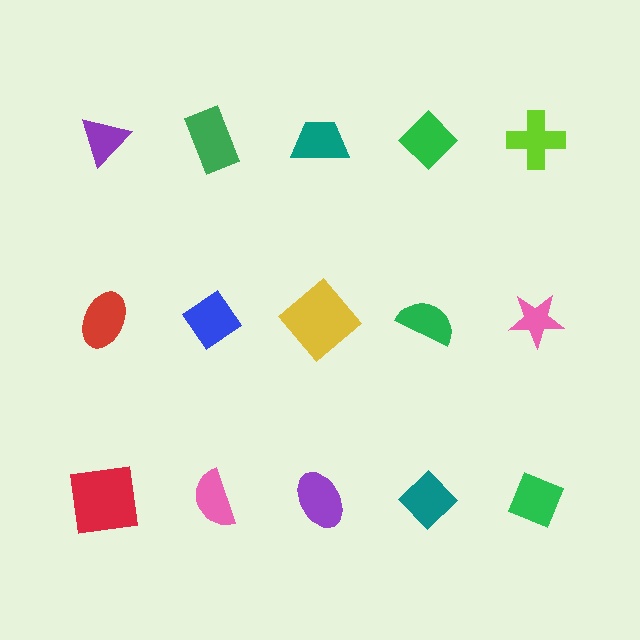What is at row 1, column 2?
A green rectangle.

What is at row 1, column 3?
A teal trapezoid.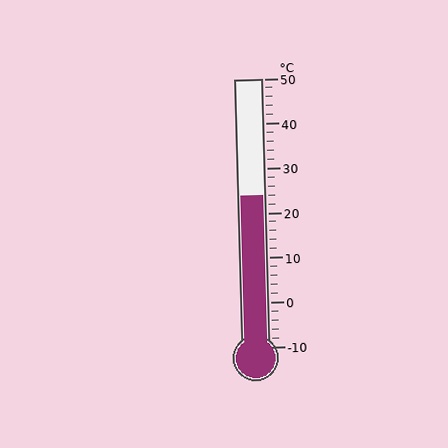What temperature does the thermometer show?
The thermometer shows approximately 24°C.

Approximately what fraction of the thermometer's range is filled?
The thermometer is filled to approximately 55% of its range.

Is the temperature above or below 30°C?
The temperature is below 30°C.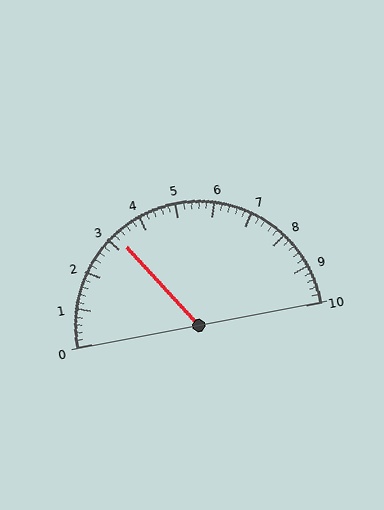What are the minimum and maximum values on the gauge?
The gauge ranges from 0 to 10.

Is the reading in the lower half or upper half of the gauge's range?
The reading is in the lower half of the range (0 to 10).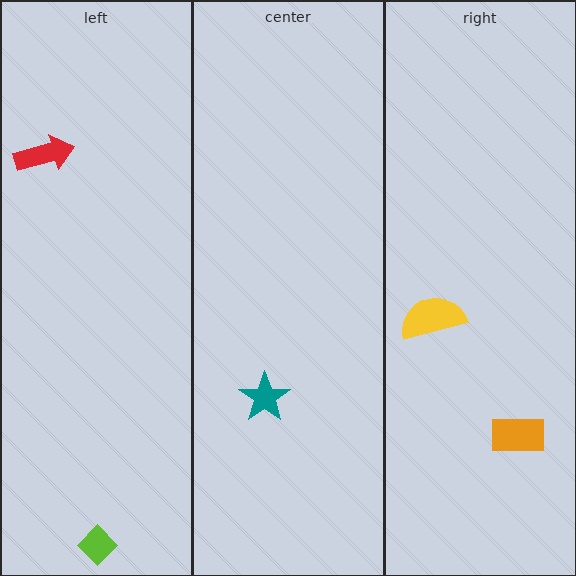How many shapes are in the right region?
2.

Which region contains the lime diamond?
The left region.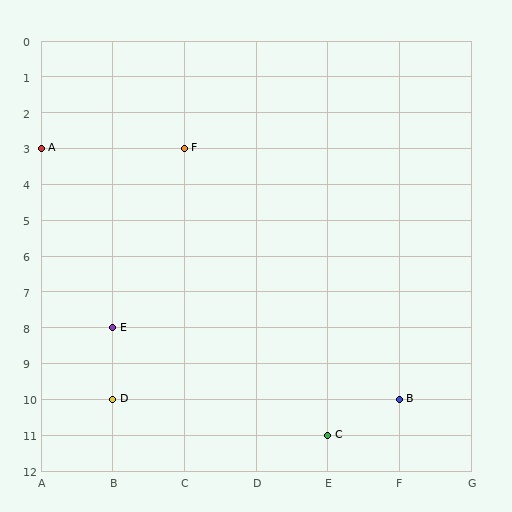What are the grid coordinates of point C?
Point C is at grid coordinates (E, 11).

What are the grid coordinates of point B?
Point B is at grid coordinates (F, 10).